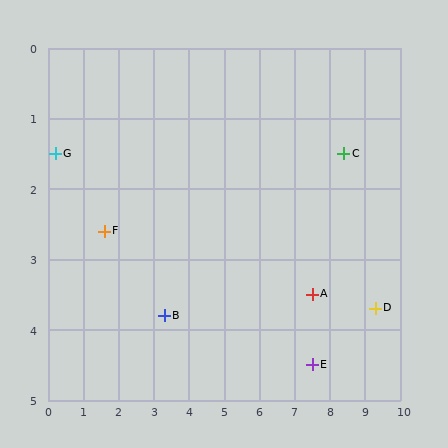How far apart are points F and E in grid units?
Points F and E are about 6.2 grid units apart.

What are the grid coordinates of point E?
Point E is at approximately (7.5, 4.5).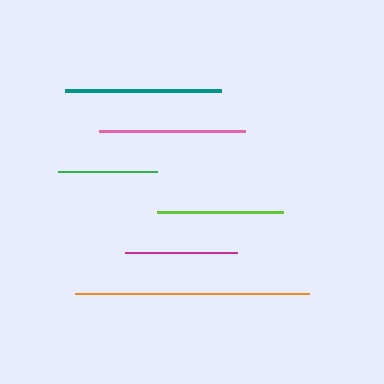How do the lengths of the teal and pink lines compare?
The teal and pink lines are approximately the same length.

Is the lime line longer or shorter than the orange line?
The orange line is longer than the lime line.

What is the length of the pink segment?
The pink segment is approximately 145 pixels long.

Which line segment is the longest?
The orange line is the longest at approximately 234 pixels.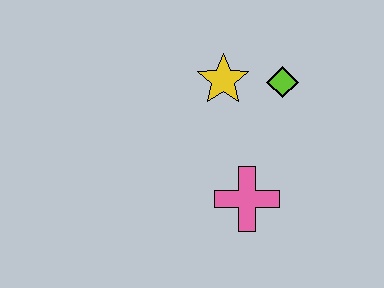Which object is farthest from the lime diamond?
The pink cross is farthest from the lime diamond.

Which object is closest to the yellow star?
The lime diamond is closest to the yellow star.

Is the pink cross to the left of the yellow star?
No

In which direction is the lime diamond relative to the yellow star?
The lime diamond is to the right of the yellow star.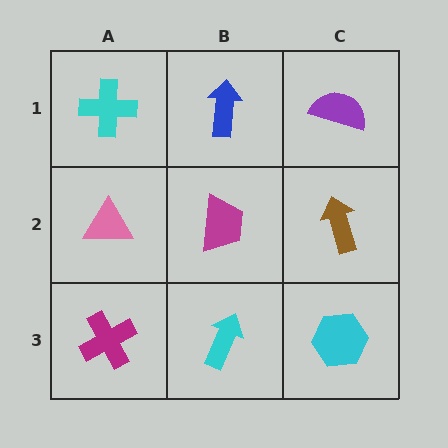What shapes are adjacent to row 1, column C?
A brown arrow (row 2, column C), a blue arrow (row 1, column B).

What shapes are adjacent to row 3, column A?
A pink triangle (row 2, column A), a cyan arrow (row 3, column B).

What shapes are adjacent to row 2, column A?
A cyan cross (row 1, column A), a magenta cross (row 3, column A), a magenta trapezoid (row 2, column B).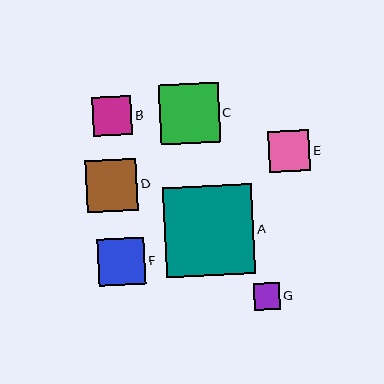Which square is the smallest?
Square G is the smallest with a size of approximately 26 pixels.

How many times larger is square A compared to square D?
Square A is approximately 1.7 times the size of square D.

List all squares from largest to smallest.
From largest to smallest: A, C, D, F, E, B, G.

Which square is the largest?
Square A is the largest with a size of approximately 90 pixels.